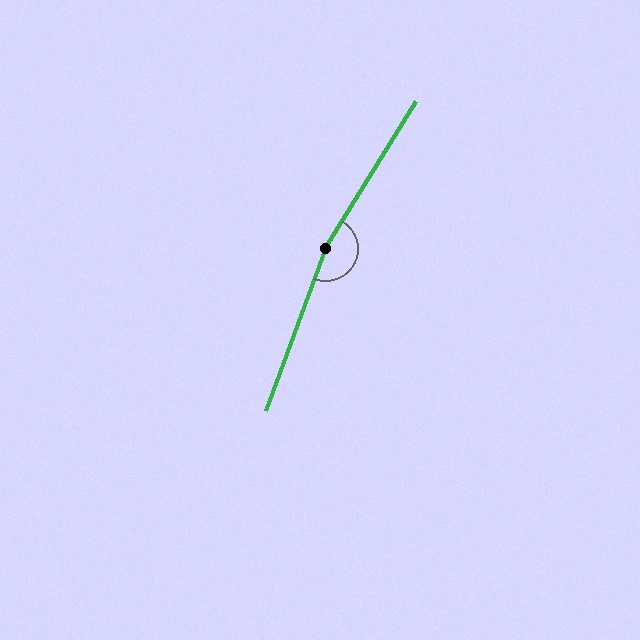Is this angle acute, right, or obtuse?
It is obtuse.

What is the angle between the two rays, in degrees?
Approximately 168 degrees.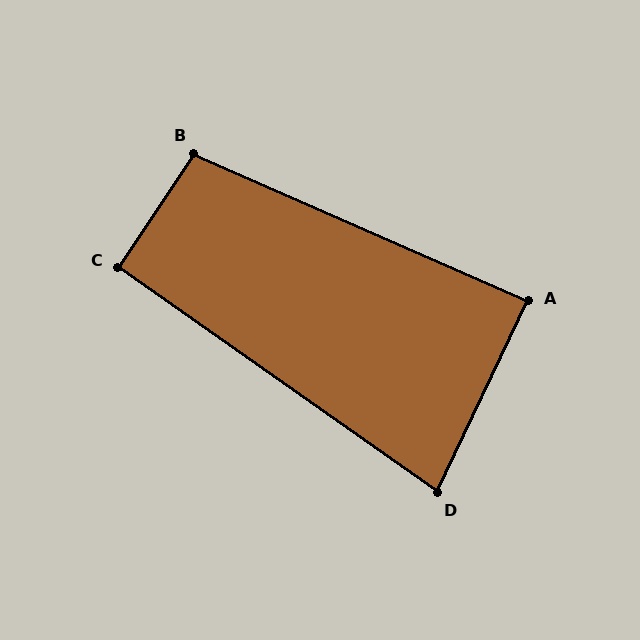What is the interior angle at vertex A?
Approximately 88 degrees (approximately right).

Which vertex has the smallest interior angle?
D, at approximately 80 degrees.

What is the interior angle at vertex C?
Approximately 92 degrees (approximately right).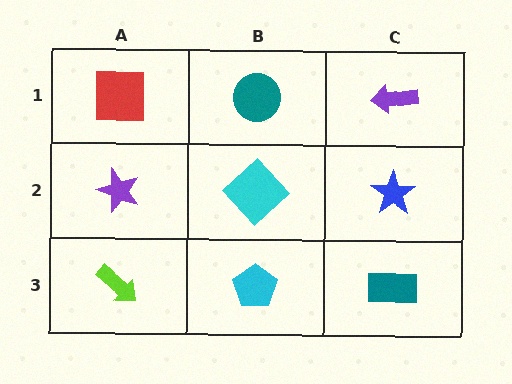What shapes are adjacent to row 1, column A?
A purple star (row 2, column A), a teal circle (row 1, column B).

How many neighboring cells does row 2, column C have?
3.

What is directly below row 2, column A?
A lime arrow.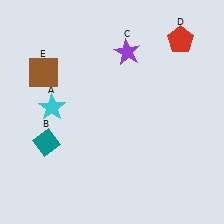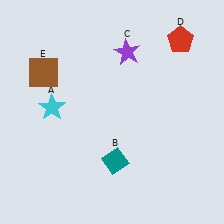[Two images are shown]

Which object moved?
The teal diamond (B) moved right.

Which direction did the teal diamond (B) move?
The teal diamond (B) moved right.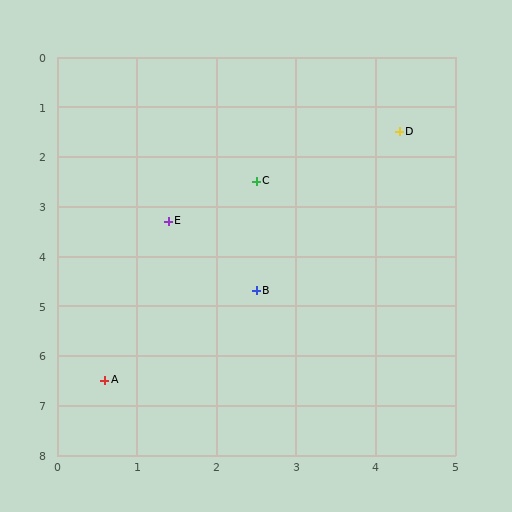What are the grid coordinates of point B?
Point B is at approximately (2.5, 4.7).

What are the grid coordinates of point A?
Point A is at approximately (0.6, 6.5).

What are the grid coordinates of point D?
Point D is at approximately (4.3, 1.5).